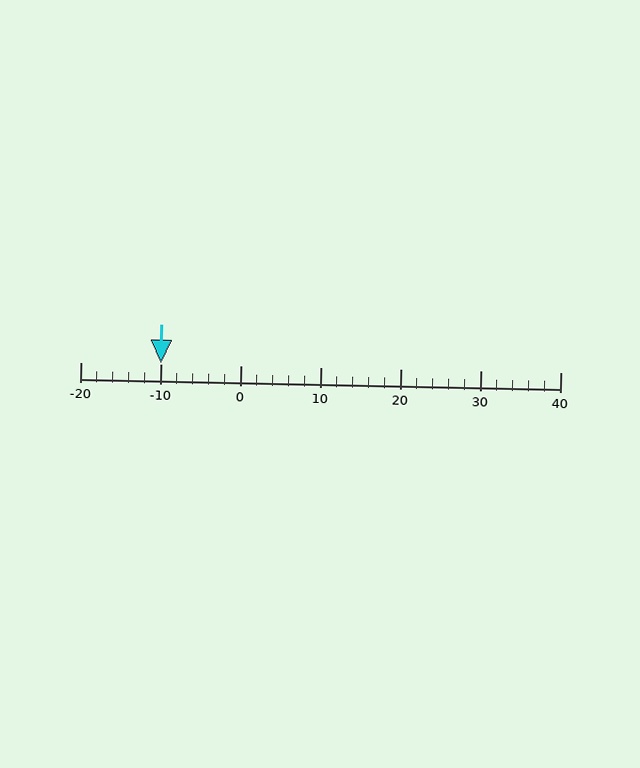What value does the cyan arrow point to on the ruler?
The cyan arrow points to approximately -10.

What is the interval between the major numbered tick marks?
The major tick marks are spaced 10 units apart.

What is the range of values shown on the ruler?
The ruler shows values from -20 to 40.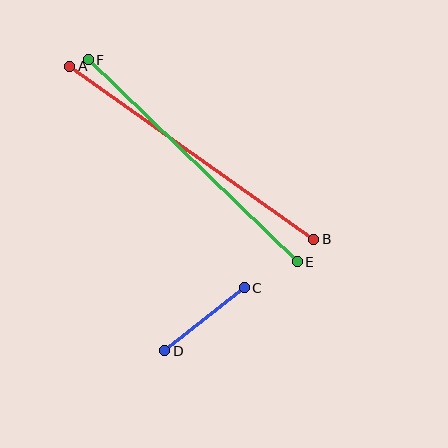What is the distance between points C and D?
The distance is approximately 101 pixels.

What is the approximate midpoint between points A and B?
The midpoint is at approximately (192, 153) pixels.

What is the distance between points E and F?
The distance is approximately 290 pixels.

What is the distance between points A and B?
The distance is approximately 299 pixels.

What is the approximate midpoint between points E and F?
The midpoint is at approximately (193, 161) pixels.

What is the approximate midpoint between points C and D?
The midpoint is at approximately (204, 319) pixels.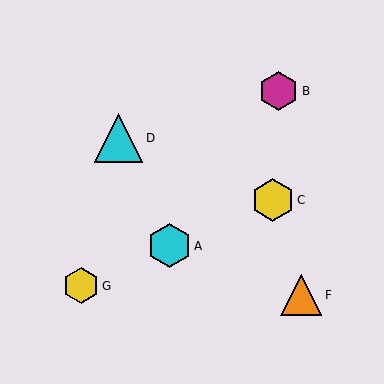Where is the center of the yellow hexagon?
The center of the yellow hexagon is at (273, 200).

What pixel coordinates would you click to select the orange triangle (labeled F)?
Click at (301, 295) to select the orange triangle F.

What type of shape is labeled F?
Shape F is an orange triangle.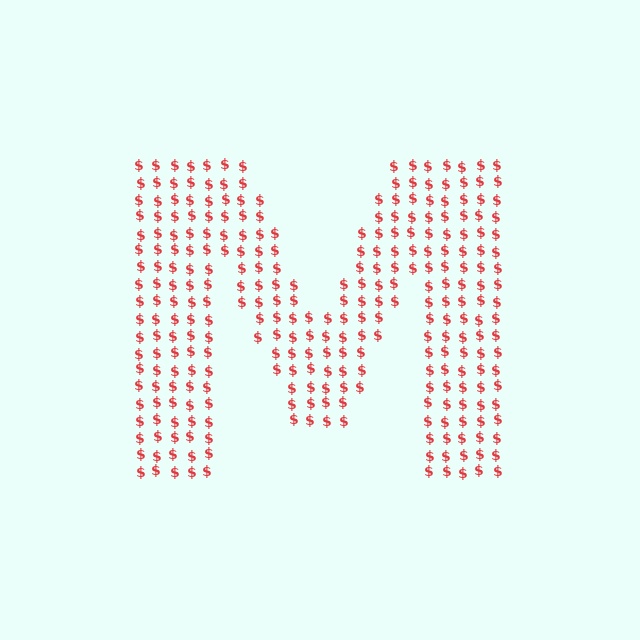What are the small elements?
The small elements are dollar signs.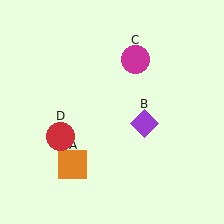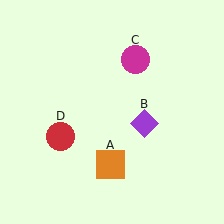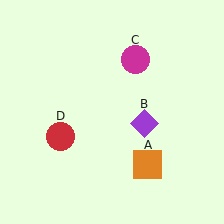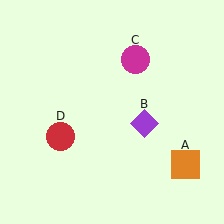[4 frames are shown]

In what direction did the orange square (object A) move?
The orange square (object A) moved right.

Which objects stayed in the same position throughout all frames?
Purple diamond (object B) and magenta circle (object C) and red circle (object D) remained stationary.